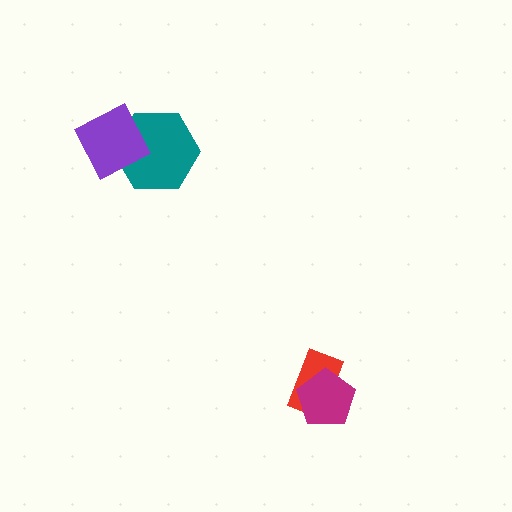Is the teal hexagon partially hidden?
Yes, it is partially covered by another shape.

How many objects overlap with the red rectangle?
1 object overlaps with the red rectangle.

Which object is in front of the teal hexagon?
The purple diamond is in front of the teal hexagon.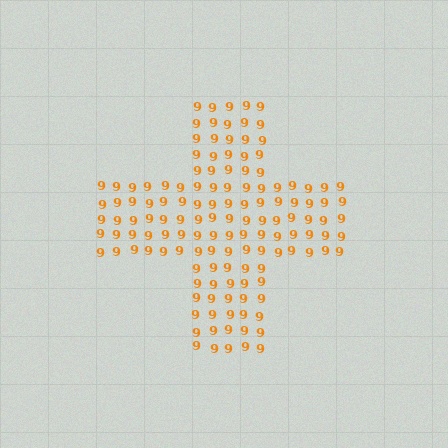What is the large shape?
The large shape is a cross.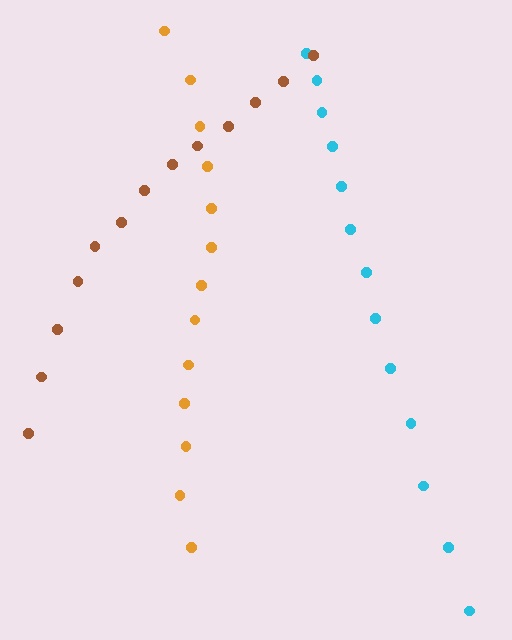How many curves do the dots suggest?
There are 3 distinct paths.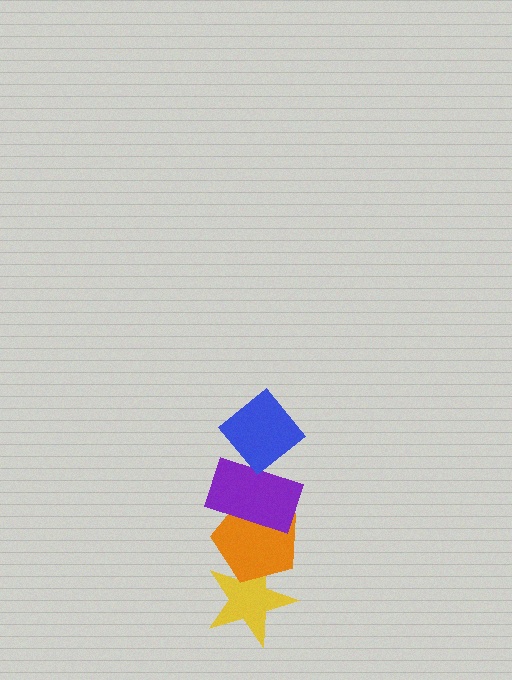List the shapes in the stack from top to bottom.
From top to bottom: the blue diamond, the purple rectangle, the orange pentagon, the yellow star.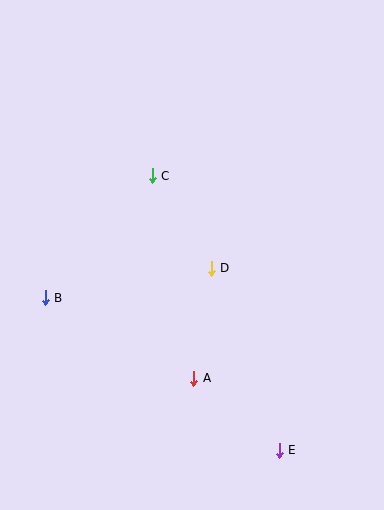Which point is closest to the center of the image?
Point D at (211, 268) is closest to the center.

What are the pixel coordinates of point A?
Point A is at (194, 378).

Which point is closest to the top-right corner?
Point C is closest to the top-right corner.